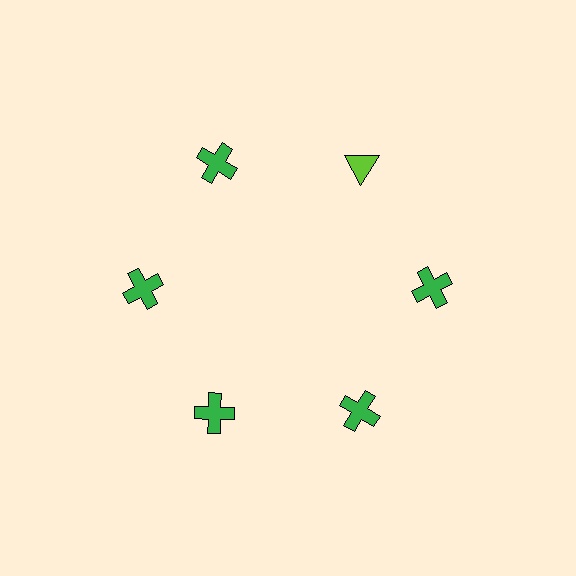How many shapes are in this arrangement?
There are 6 shapes arranged in a ring pattern.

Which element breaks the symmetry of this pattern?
The lime triangle at roughly the 1 o'clock position breaks the symmetry. All other shapes are green crosses.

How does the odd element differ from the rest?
It differs in both color (lime instead of green) and shape (triangle instead of cross).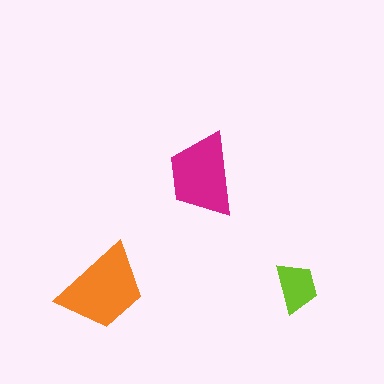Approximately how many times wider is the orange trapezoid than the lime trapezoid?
About 2 times wider.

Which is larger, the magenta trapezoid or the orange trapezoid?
The orange one.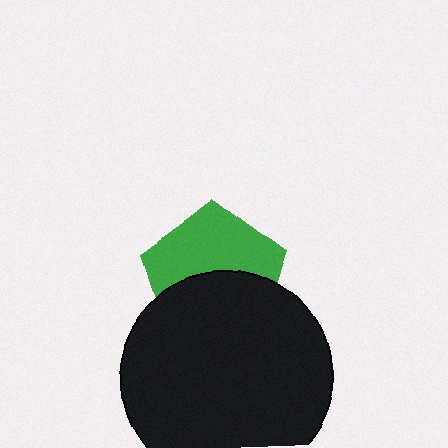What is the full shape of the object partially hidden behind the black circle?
The partially hidden object is a green pentagon.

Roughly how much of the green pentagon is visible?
About half of it is visible (roughly 51%).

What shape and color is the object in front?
The object in front is a black circle.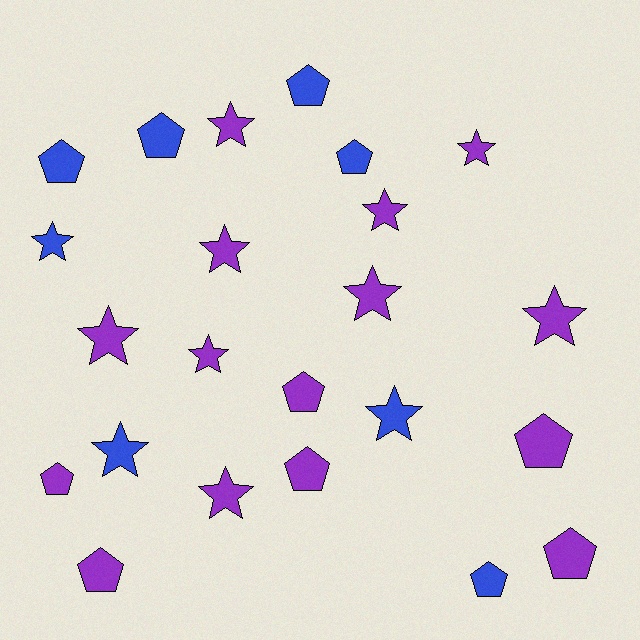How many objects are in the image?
There are 23 objects.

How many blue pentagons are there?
There are 5 blue pentagons.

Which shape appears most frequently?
Star, with 12 objects.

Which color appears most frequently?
Purple, with 15 objects.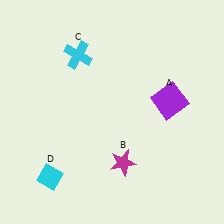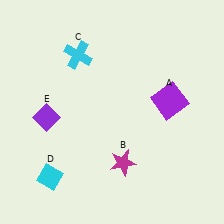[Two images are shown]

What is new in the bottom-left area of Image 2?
A purple diamond (E) was added in the bottom-left area of Image 2.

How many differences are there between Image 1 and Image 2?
There is 1 difference between the two images.